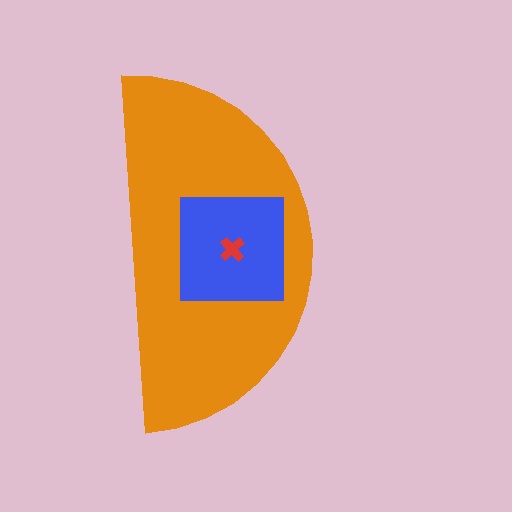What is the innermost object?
The red cross.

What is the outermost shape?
The orange semicircle.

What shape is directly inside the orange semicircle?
The blue square.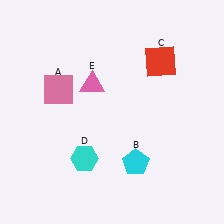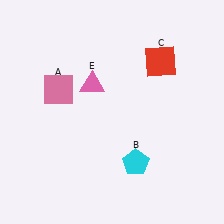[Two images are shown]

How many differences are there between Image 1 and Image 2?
There is 1 difference between the two images.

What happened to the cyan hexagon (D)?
The cyan hexagon (D) was removed in Image 2. It was in the bottom-left area of Image 1.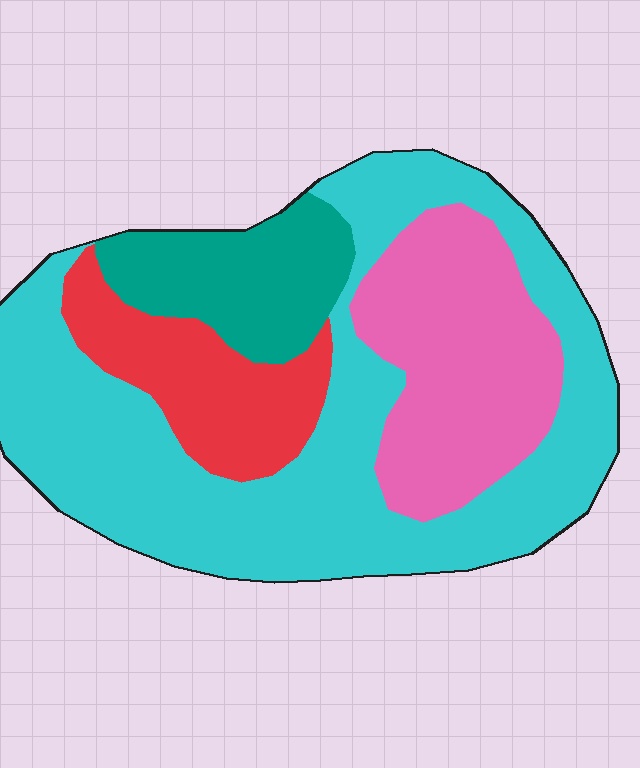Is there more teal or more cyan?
Cyan.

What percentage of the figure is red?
Red covers around 15% of the figure.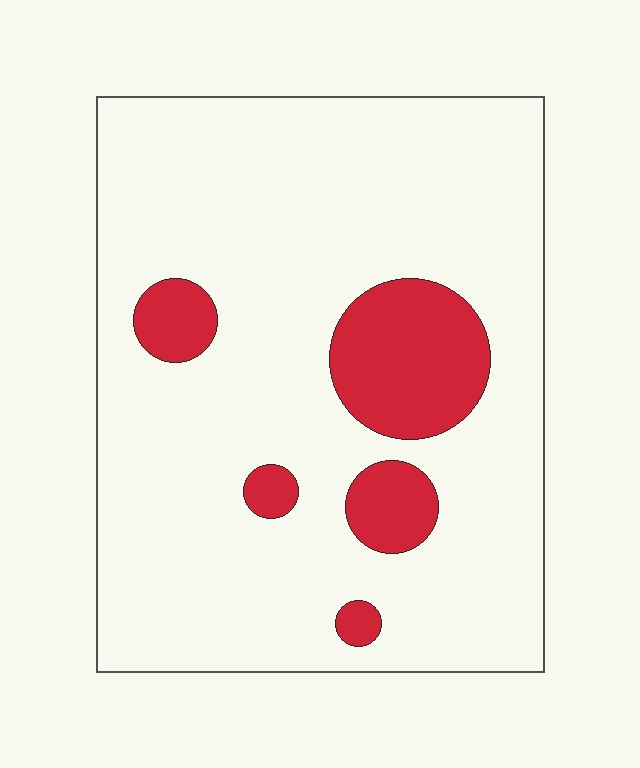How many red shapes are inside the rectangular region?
5.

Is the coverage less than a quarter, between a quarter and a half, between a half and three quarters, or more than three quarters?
Less than a quarter.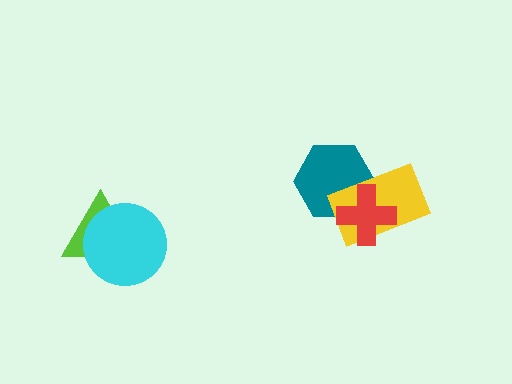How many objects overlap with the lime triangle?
1 object overlaps with the lime triangle.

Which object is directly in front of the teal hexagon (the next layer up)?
The yellow rectangle is directly in front of the teal hexagon.